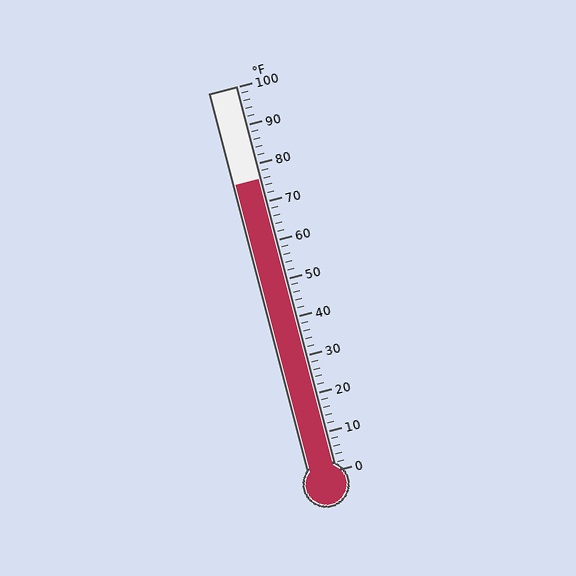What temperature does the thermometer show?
The thermometer shows approximately 76°F.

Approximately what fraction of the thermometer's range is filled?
The thermometer is filled to approximately 75% of its range.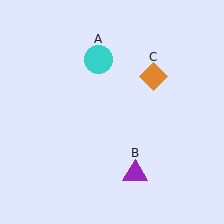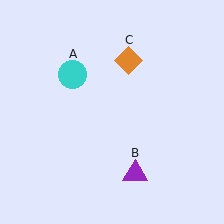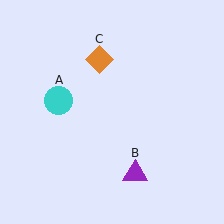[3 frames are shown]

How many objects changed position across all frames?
2 objects changed position: cyan circle (object A), orange diamond (object C).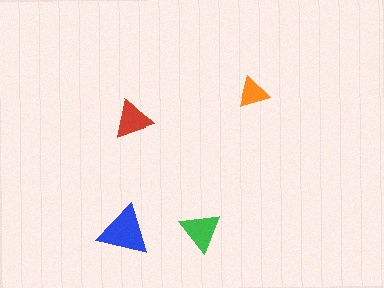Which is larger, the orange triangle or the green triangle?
The green one.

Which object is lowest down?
The green triangle is bottommost.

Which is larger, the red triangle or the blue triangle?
The blue one.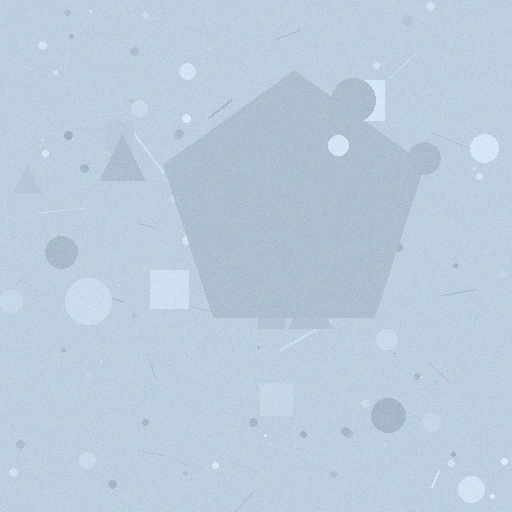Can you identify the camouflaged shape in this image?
The camouflaged shape is a pentagon.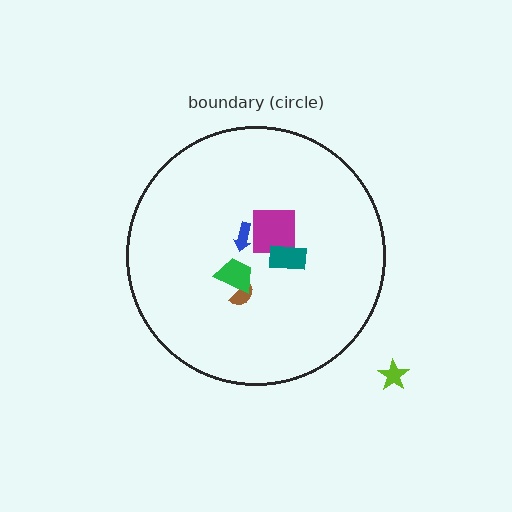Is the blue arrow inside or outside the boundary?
Inside.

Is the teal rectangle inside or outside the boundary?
Inside.